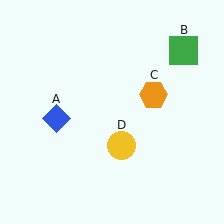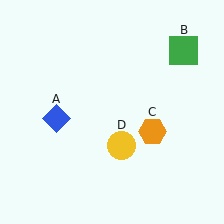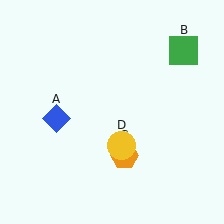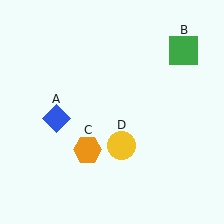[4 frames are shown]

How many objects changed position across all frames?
1 object changed position: orange hexagon (object C).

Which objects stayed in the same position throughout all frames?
Blue diamond (object A) and green square (object B) and yellow circle (object D) remained stationary.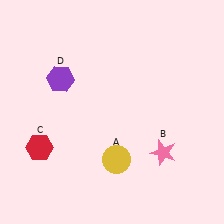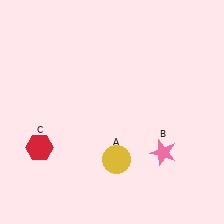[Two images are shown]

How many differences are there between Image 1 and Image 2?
There is 1 difference between the two images.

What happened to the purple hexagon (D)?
The purple hexagon (D) was removed in Image 2. It was in the top-left area of Image 1.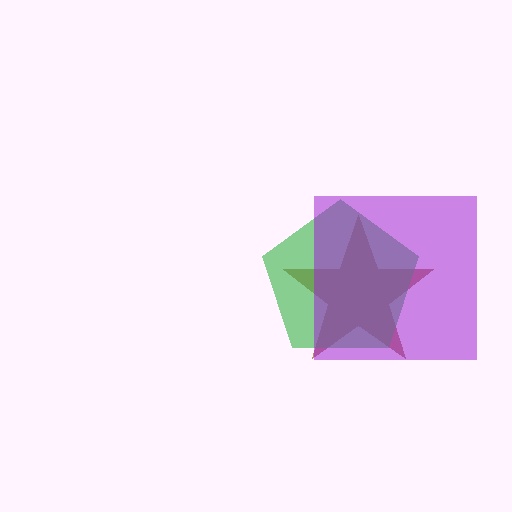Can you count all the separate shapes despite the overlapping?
Yes, there are 3 separate shapes.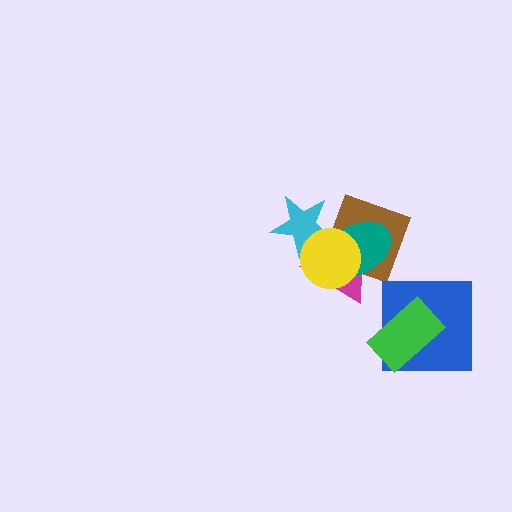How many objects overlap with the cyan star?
4 objects overlap with the cyan star.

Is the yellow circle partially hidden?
No, no other shape covers it.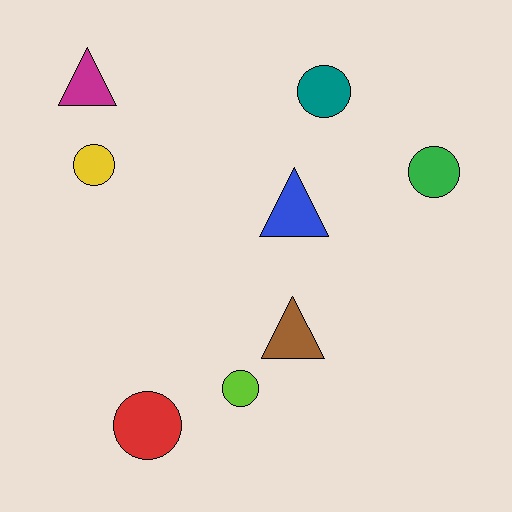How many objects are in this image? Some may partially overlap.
There are 8 objects.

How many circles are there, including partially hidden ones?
There are 5 circles.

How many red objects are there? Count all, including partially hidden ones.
There is 1 red object.